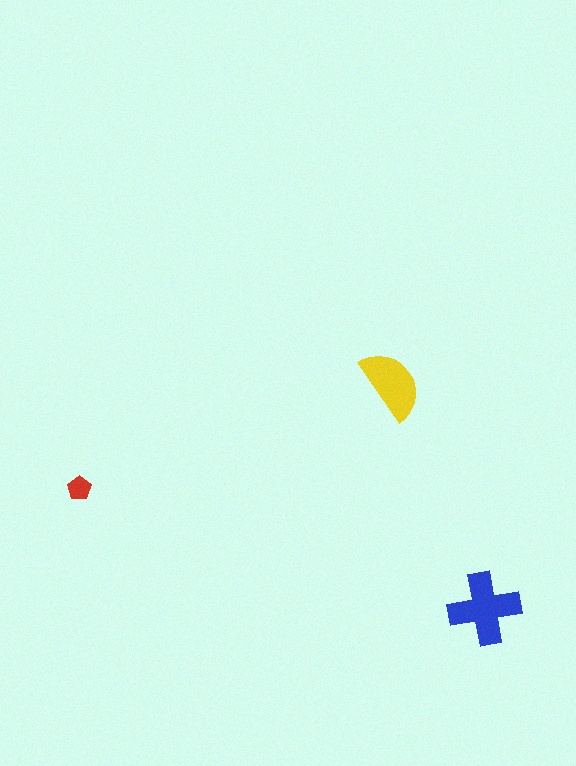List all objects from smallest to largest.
The red pentagon, the yellow semicircle, the blue cross.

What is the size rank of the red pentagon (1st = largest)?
3rd.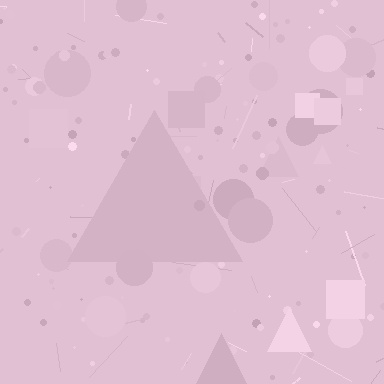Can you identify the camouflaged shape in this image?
The camouflaged shape is a triangle.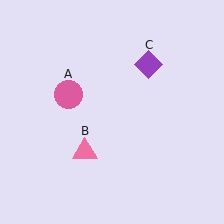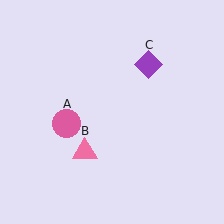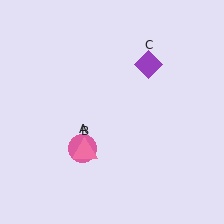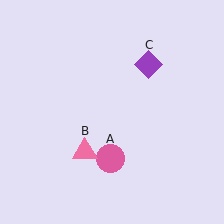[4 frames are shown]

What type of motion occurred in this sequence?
The pink circle (object A) rotated counterclockwise around the center of the scene.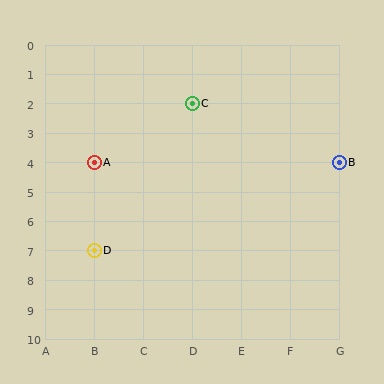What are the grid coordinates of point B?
Point B is at grid coordinates (G, 4).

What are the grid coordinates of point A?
Point A is at grid coordinates (B, 4).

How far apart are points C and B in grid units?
Points C and B are 3 columns and 2 rows apart (about 3.6 grid units diagonally).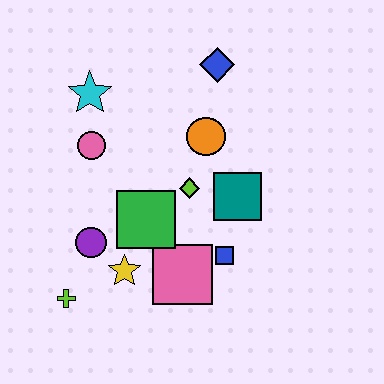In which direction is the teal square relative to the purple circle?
The teal square is to the right of the purple circle.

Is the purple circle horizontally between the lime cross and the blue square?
Yes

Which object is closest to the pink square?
The blue square is closest to the pink square.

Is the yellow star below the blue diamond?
Yes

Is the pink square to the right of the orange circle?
No